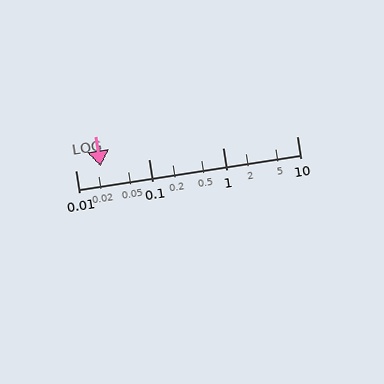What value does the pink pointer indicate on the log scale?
The pointer indicates approximately 0.022.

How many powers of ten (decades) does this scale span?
The scale spans 3 decades, from 0.01 to 10.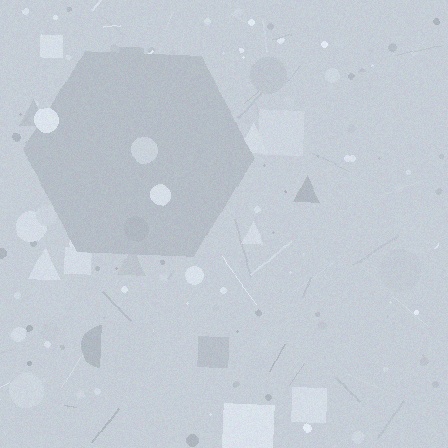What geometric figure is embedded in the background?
A hexagon is embedded in the background.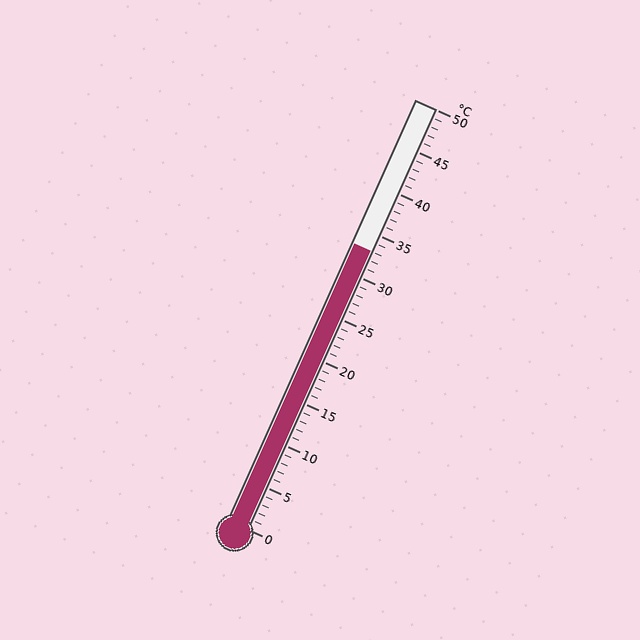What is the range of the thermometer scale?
The thermometer scale ranges from 0°C to 50°C.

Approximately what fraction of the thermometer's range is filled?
The thermometer is filled to approximately 65% of its range.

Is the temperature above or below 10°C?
The temperature is above 10°C.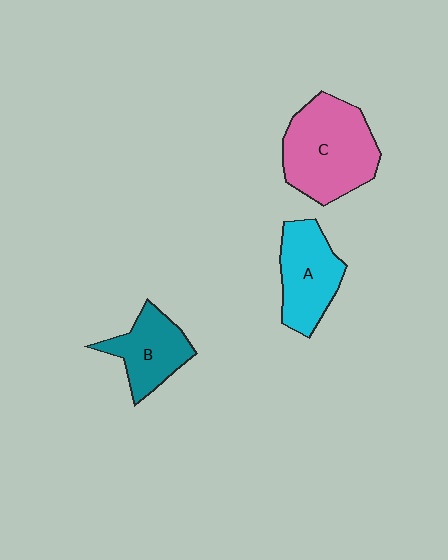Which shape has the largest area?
Shape C (pink).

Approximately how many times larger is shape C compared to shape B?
Approximately 1.6 times.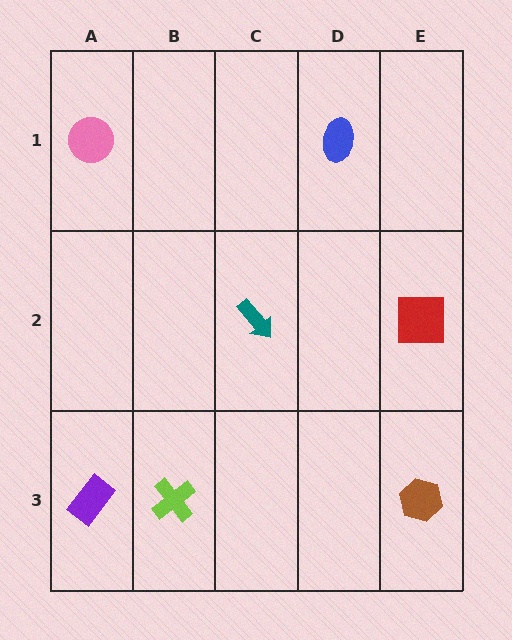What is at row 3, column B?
A lime cross.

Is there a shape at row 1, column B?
No, that cell is empty.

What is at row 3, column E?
A brown hexagon.